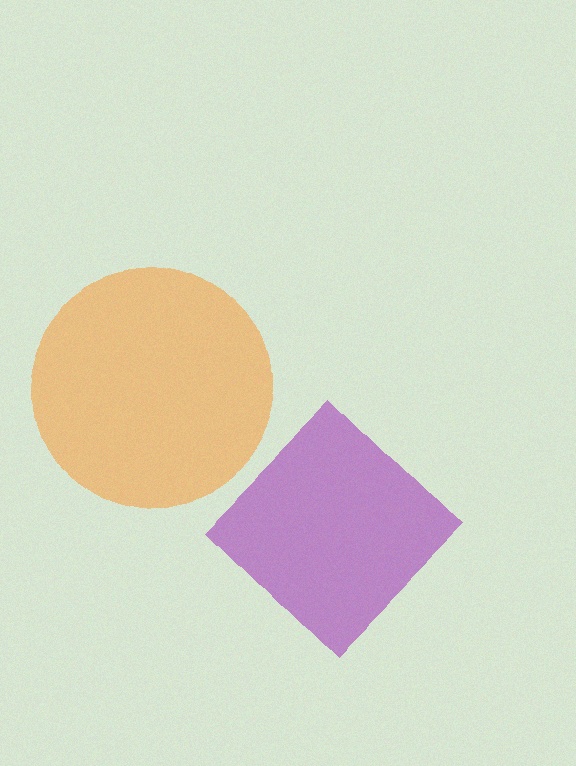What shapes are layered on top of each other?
The layered shapes are: a purple diamond, an orange circle.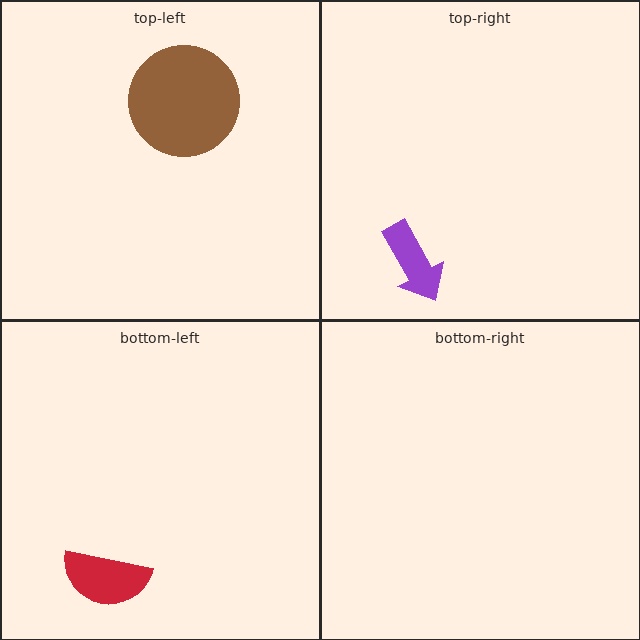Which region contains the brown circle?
The top-left region.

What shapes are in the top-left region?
The brown circle.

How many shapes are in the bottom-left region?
1.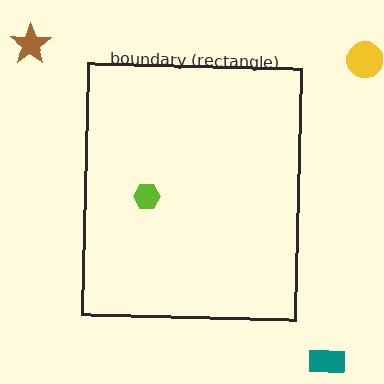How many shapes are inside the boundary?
1 inside, 3 outside.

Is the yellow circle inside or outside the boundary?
Outside.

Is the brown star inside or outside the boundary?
Outside.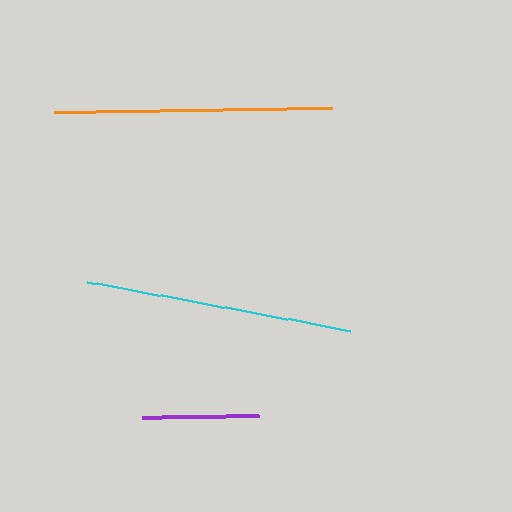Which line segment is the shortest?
The purple line is the shortest at approximately 117 pixels.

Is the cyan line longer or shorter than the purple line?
The cyan line is longer than the purple line.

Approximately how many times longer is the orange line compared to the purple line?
The orange line is approximately 2.4 times the length of the purple line.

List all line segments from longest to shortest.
From longest to shortest: orange, cyan, purple.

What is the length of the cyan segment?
The cyan segment is approximately 268 pixels long.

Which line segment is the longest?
The orange line is the longest at approximately 278 pixels.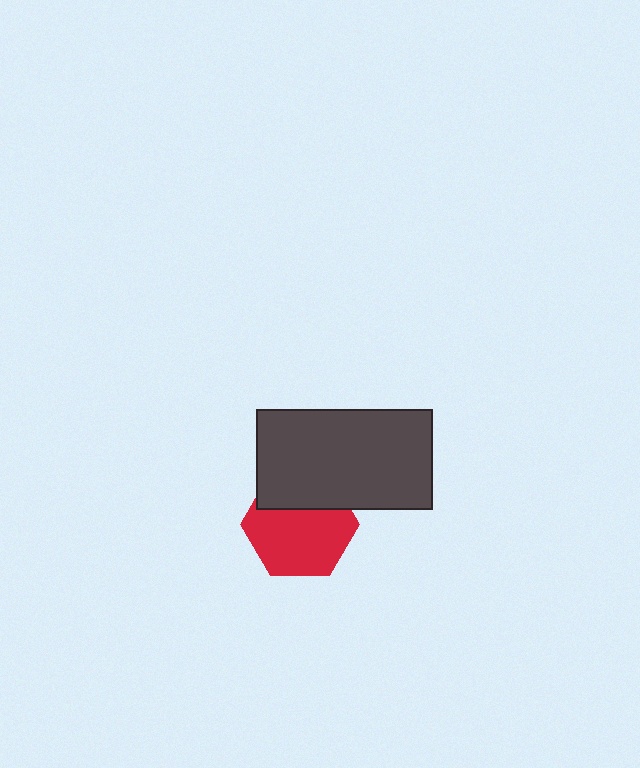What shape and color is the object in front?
The object in front is a dark gray rectangle.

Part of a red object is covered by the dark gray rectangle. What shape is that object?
It is a hexagon.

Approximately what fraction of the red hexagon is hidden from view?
Roughly 32% of the red hexagon is hidden behind the dark gray rectangle.